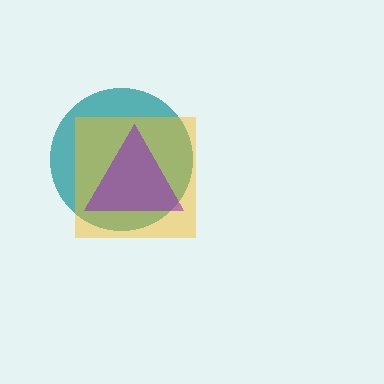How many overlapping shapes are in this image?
There are 3 overlapping shapes in the image.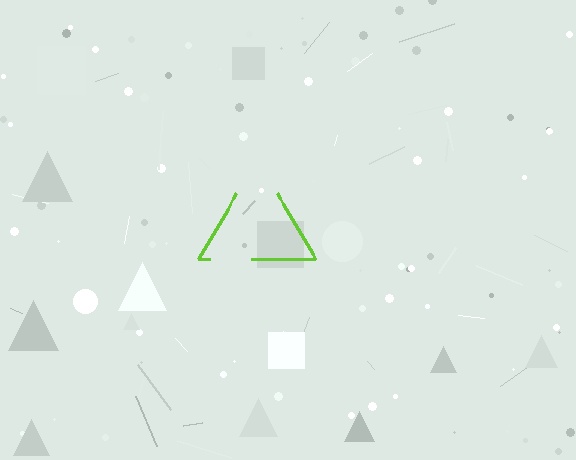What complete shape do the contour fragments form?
The contour fragments form a triangle.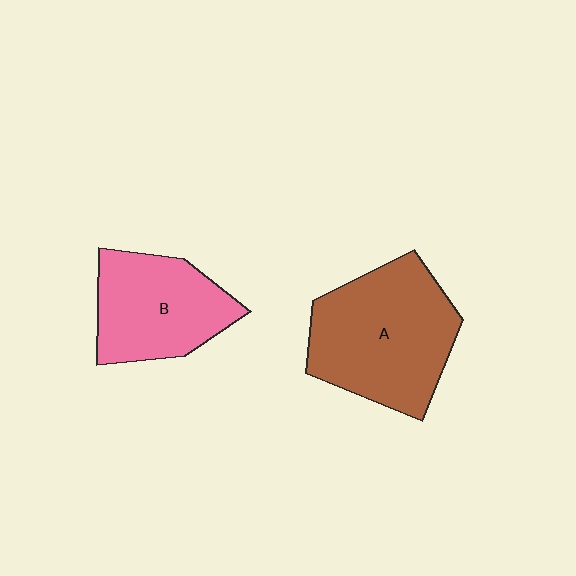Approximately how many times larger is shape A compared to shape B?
Approximately 1.4 times.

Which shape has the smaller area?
Shape B (pink).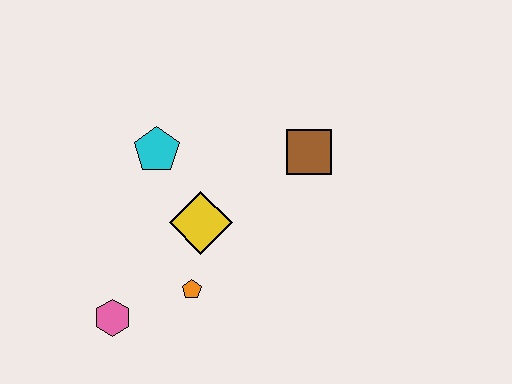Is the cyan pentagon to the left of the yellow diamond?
Yes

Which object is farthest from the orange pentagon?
The brown square is farthest from the orange pentagon.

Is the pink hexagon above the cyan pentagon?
No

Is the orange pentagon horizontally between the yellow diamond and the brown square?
No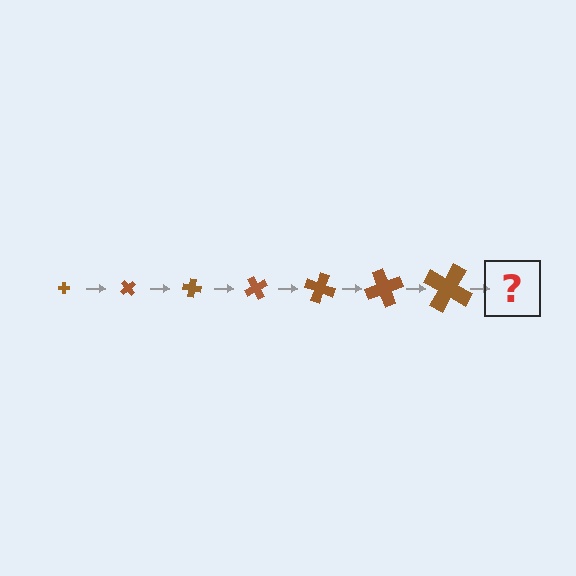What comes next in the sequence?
The next element should be a cross, larger than the previous one and rotated 350 degrees from the start.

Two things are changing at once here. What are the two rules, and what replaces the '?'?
The two rules are that the cross grows larger each step and it rotates 50 degrees each step. The '?' should be a cross, larger than the previous one and rotated 350 degrees from the start.